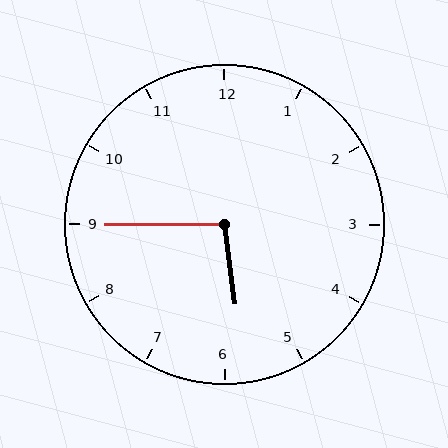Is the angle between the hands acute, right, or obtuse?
It is obtuse.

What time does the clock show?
5:45.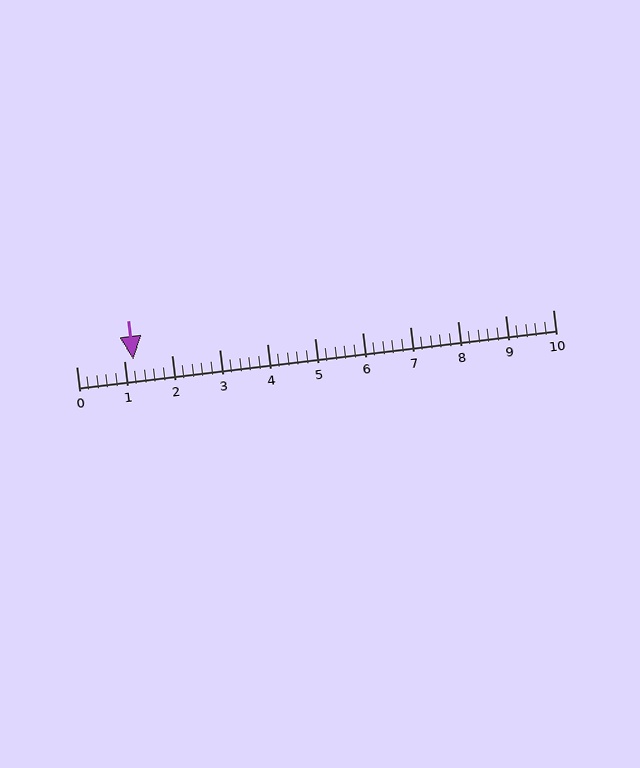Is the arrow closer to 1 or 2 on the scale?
The arrow is closer to 1.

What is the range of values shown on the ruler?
The ruler shows values from 0 to 10.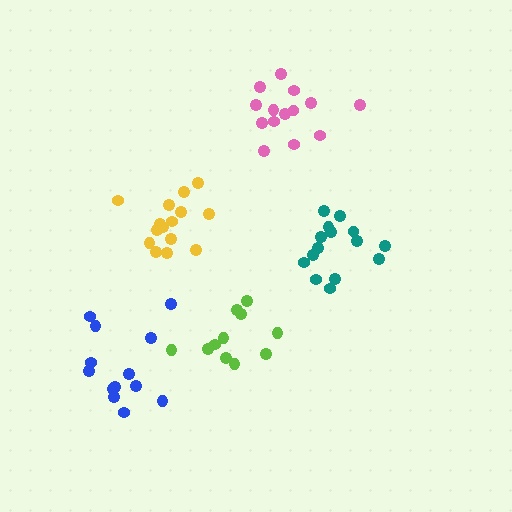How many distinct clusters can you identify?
There are 5 distinct clusters.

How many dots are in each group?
Group 1: 15 dots, Group 2: 11 dots, Group 3: 13 dots, Group 4: 15 dots, Group 5: 14 dots (68 total).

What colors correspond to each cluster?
The clusters are colored: teal, lime, blue, yellow, pink.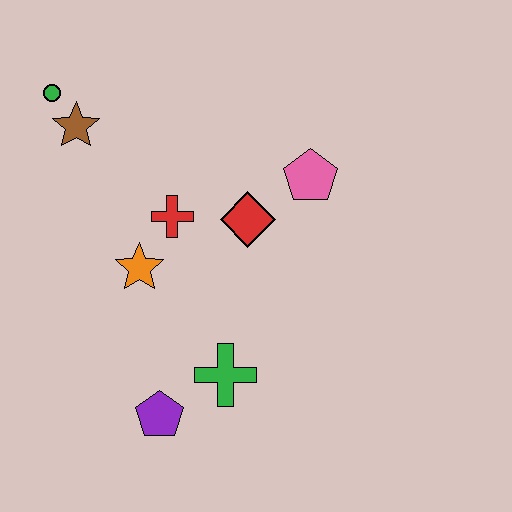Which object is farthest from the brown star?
The purple pentagon is farthest from the brown star.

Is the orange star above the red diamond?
No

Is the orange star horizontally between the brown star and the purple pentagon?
Yes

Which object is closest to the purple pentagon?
The green cross is closest to the purple pentagon.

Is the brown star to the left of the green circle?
No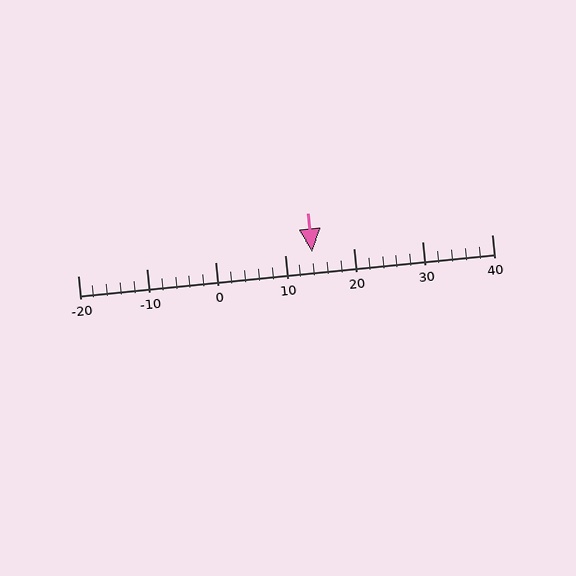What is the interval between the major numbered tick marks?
The major tick marks are spaced 10 units apart.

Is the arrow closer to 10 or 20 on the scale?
The arrow is closer to 10.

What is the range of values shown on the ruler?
The ruler shows values from -20 to 40.